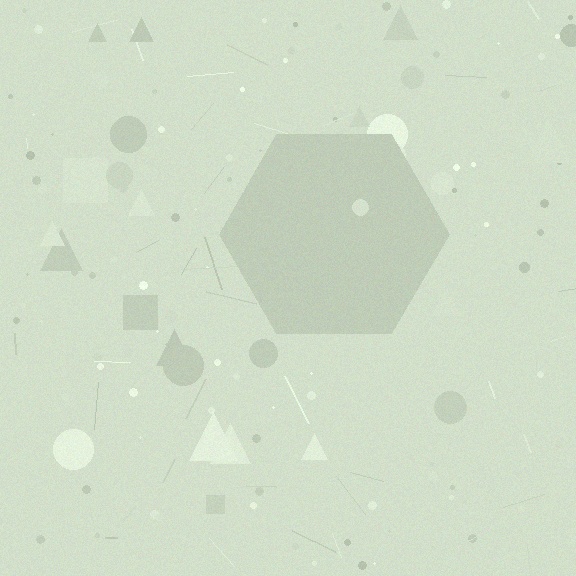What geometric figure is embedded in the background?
A hexagon is embedded in the background.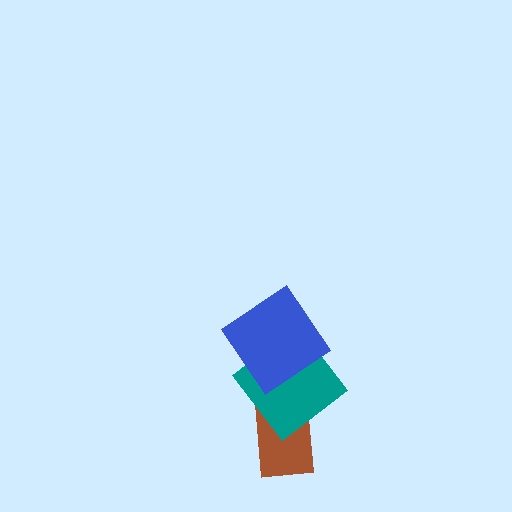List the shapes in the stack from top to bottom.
From top to bottom: the blue diamond, the teal diamond, the brown rectangle.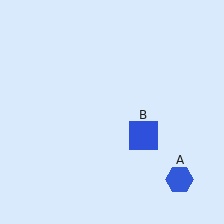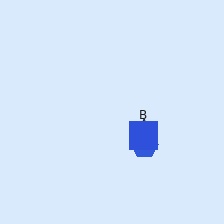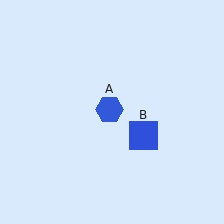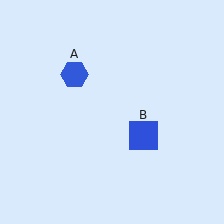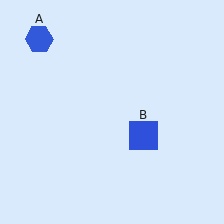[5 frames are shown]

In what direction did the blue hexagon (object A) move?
The blue hexagon (object A) moved up and to the left.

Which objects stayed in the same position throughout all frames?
Blue square (object B) remained stationary.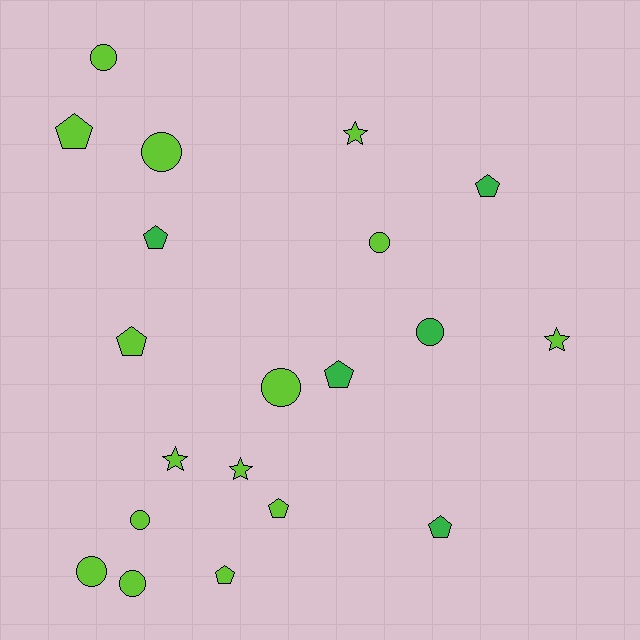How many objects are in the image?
There are 20 objects.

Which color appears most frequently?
Lime, with 15 objects.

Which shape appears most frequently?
Pentagon, with 8 objects.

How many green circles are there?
There is 1 green circle.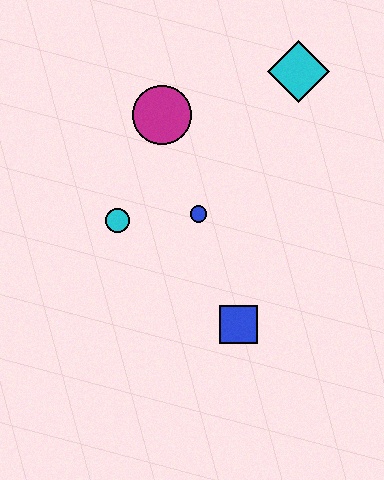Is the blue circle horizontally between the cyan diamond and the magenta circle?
Yes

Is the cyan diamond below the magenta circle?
No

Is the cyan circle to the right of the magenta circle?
No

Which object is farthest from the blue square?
The cyan diamond is farthest from the blue square.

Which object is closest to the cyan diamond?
The magenta circle is closest to the cyan diamond.